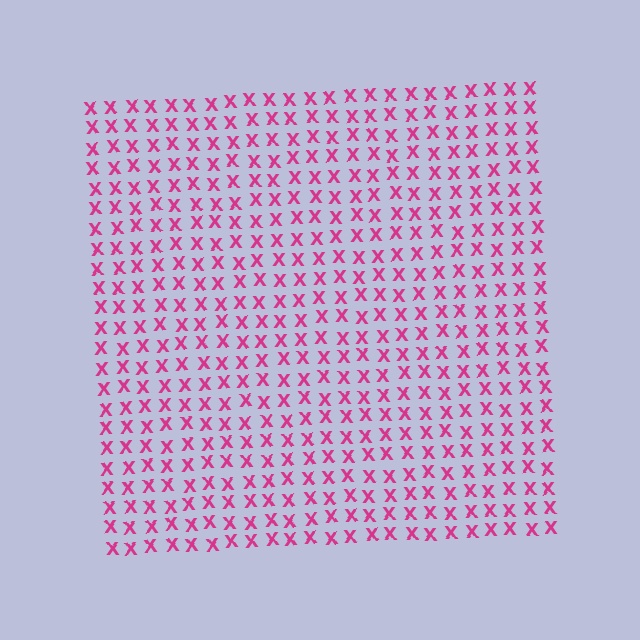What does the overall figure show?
The overall figure shows a square.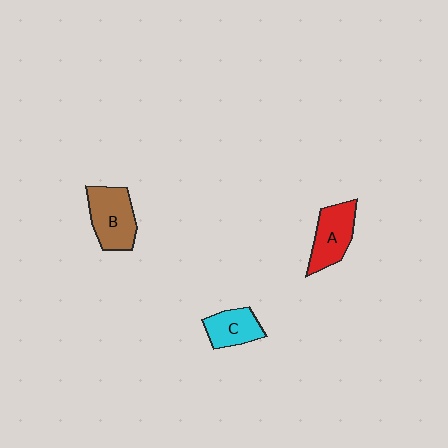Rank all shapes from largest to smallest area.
From largest to smallest: B (brown), A (red), C (cyan).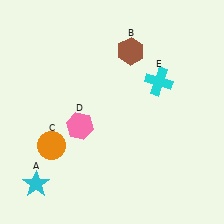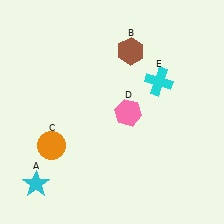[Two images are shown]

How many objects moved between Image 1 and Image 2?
1 object moved between the two images.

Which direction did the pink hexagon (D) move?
The pink hexagon (D) moved right.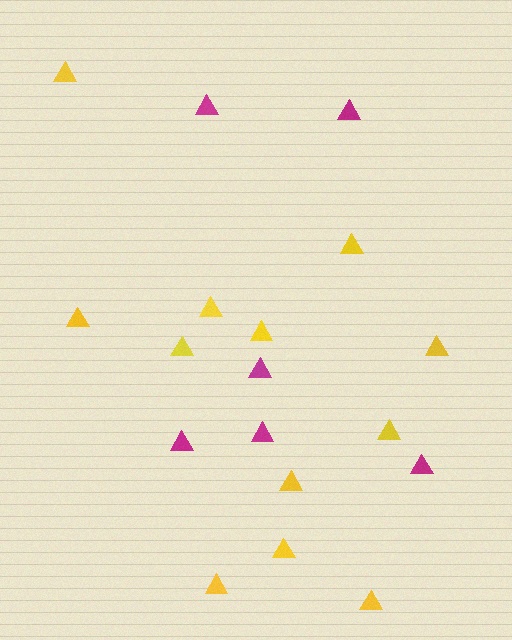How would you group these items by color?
There are 2 groups: one group of yellow triangles (12) and one group of magenta triangles (6).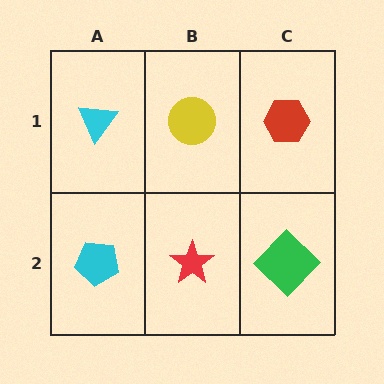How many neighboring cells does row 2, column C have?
2.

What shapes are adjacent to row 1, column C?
A green diamond (row 2, column C), a yellow circle (row 1, column B).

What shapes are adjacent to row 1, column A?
A cyan pentagon (row 2, column A), a yellow circle (row 1, column B).